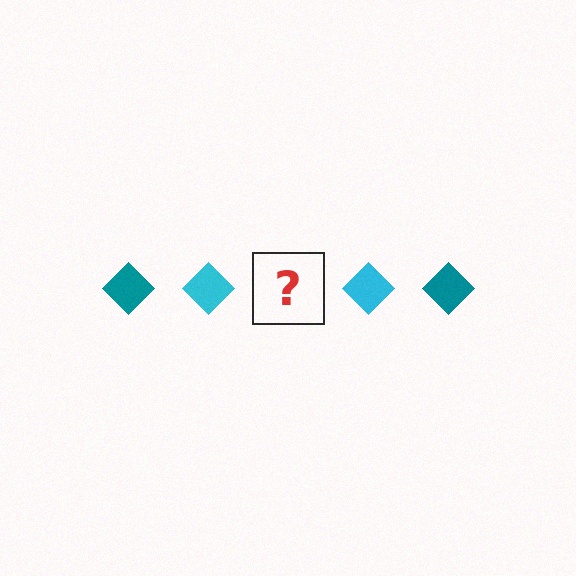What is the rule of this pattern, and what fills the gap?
The rule is that the pattern cycles through teal, cyan diamonds. The gap should be filled with a teal diamond.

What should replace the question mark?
The question mark should be replaced with a teal diamond.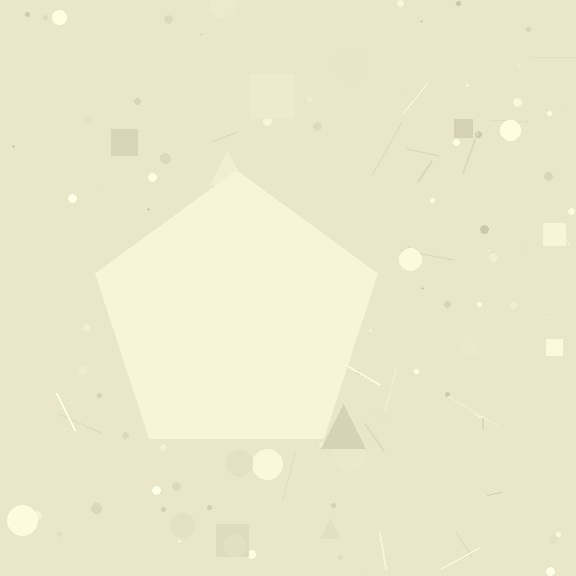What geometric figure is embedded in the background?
A pentagon is embedded in the background.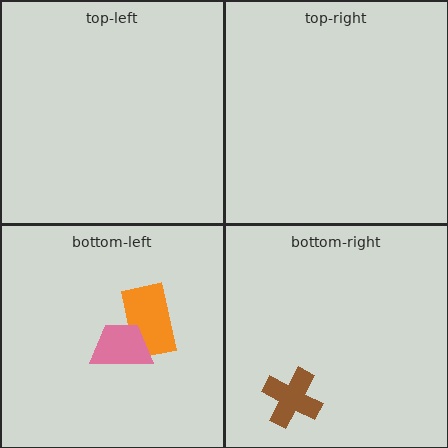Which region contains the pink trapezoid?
The bottom-left region.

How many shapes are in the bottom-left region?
2.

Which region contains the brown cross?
The bottom-right region.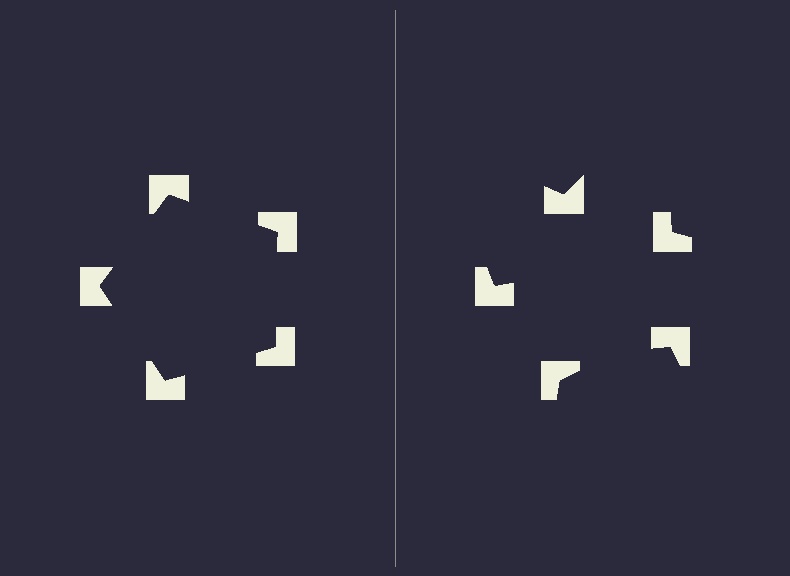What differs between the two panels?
The notched squares are positioned identically on both sides; only the wedge orientations differ. On the left they align to a pentagon; on the right they are misaligned.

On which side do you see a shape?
An illusory pentagon appears on the left side. On the right side the wedge cuts are rotated, so no coherent shape forms.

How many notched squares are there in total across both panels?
10 — 5 on each side.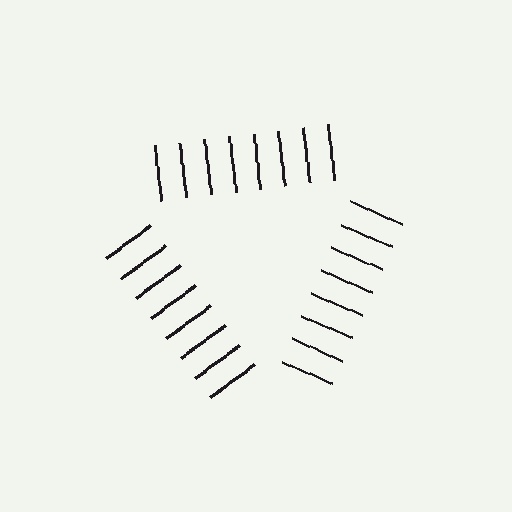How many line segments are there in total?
24 — 8 along each of the 3 edges.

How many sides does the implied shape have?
3 sides — the line-ends trace a triangle.